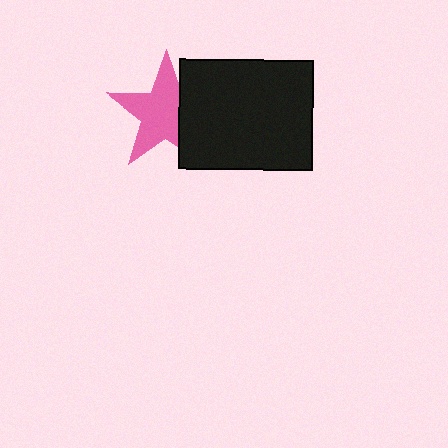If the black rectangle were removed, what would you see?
You would see the complete pink star.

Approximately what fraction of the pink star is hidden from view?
Roughly 31% of the pink star is hidden behind the black rectangle.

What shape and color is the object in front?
The object in front is a black rectangle.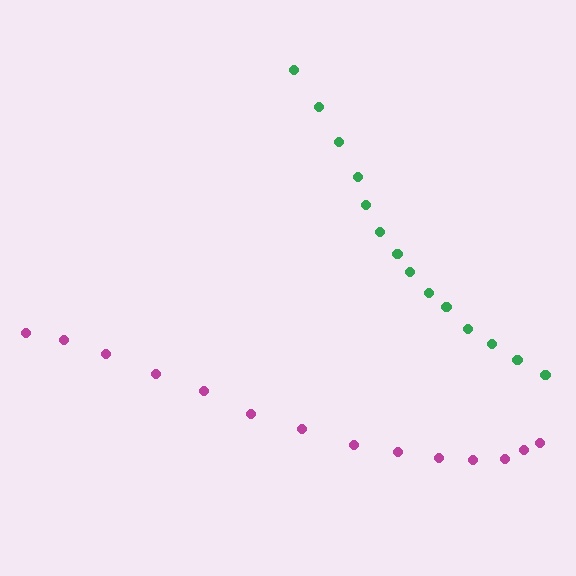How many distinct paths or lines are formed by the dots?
There are 2 distinct paths.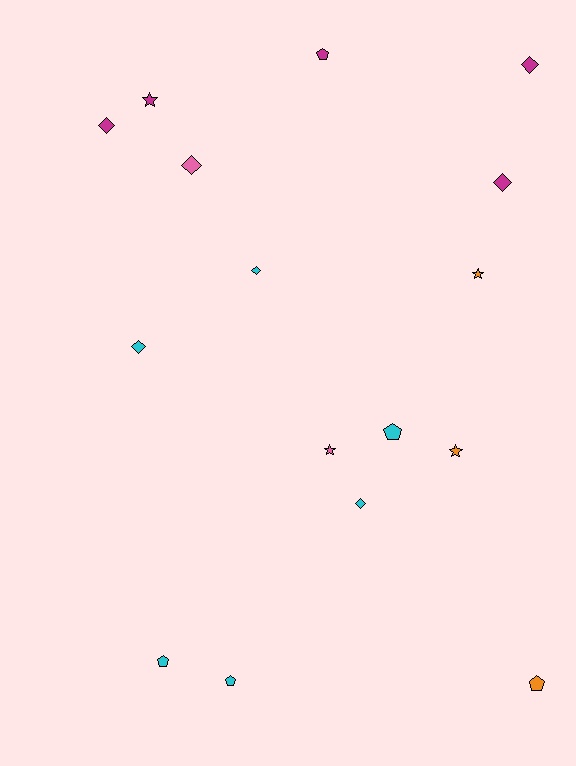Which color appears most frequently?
Cyan, with 6 objects.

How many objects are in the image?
There are 16 objects.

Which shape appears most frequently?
Diamond, with 7 objects.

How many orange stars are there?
There are 2 orange stars.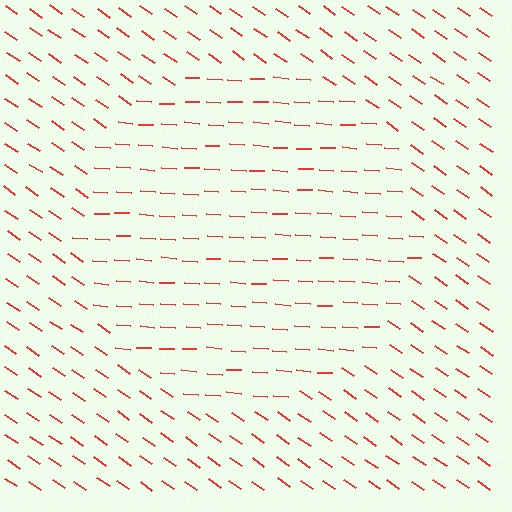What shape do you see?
I see a circle.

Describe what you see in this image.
The image is filled with small red line segments. A circle region in the image has lines oriented differently from the surrounding lines, creating a visible texture boundary.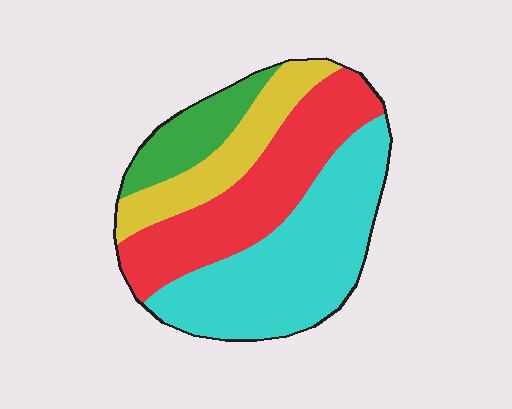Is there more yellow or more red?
Red.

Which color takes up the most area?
Cyan, at roughly 40%.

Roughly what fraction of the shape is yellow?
Yellow covers around 15% of the shape.